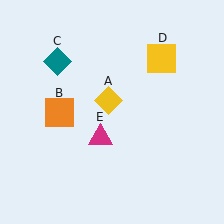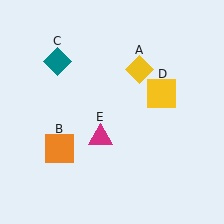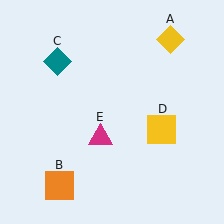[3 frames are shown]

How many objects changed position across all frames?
3 objects changed position: yellow diamond (object A), orange square (object B), yellow square (object D).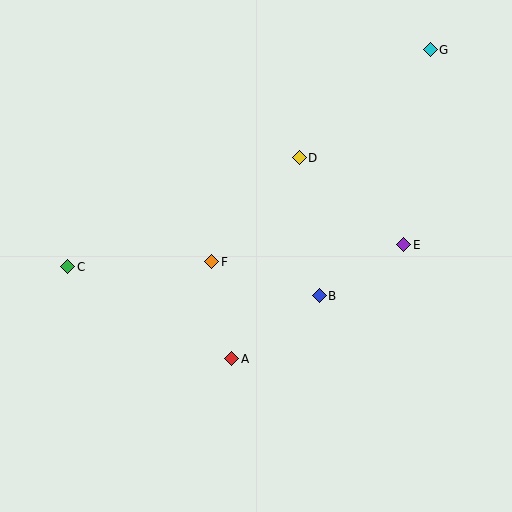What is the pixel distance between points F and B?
The distance between F and B is 113 pixels.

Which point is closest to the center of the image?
Point F at (212, 262) is closest to the center.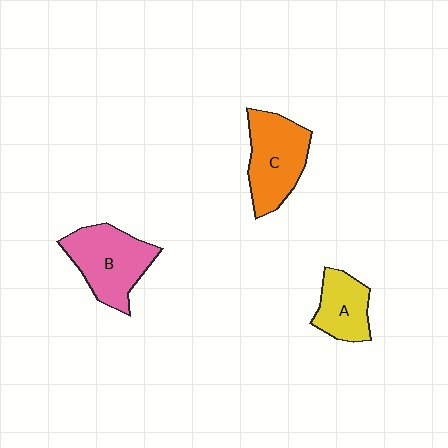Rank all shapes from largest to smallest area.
From largest to smallest: B (pink), C (orange), A (yellow).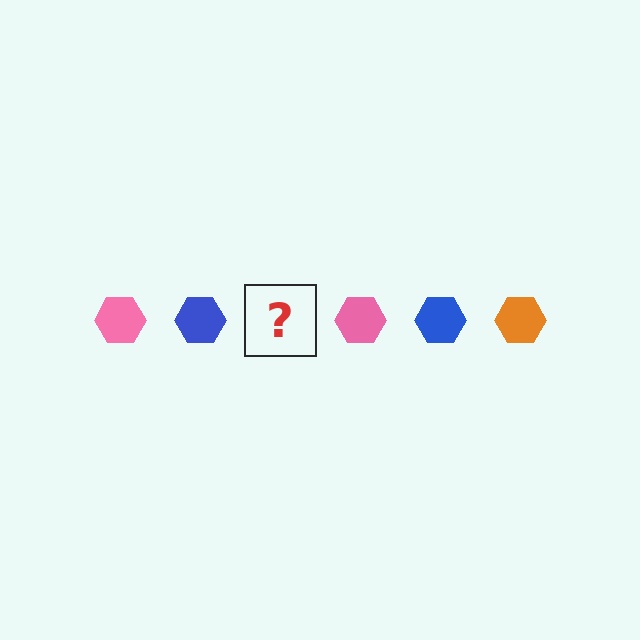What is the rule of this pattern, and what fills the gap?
The rule is that the pattern cycles through pink, blue, orange hexagons. The gap should be filled with an orange hexagon.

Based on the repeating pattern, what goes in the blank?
The blank should be an orange hexagon.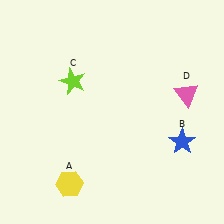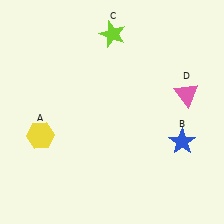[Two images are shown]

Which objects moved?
The objects that moved are: the yellow hexagon (A), the lime star (C).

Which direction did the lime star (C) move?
The lime star (C) moved up.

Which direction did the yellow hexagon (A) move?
The yellow hexagon (A) moved up.